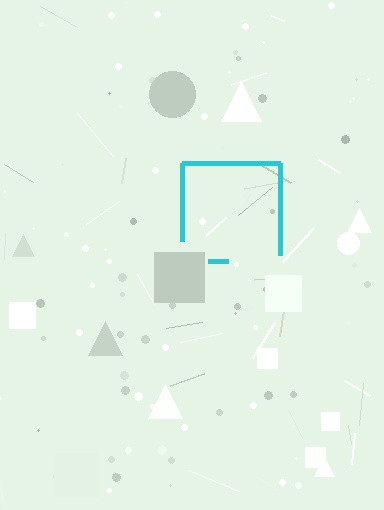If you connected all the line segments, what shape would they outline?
They would outline a square.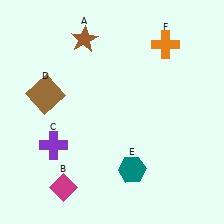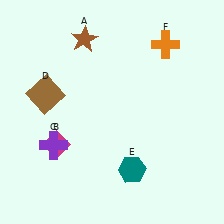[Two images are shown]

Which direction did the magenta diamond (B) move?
The magenta diamond (B) moved up.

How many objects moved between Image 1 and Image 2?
1 object moved between the two images.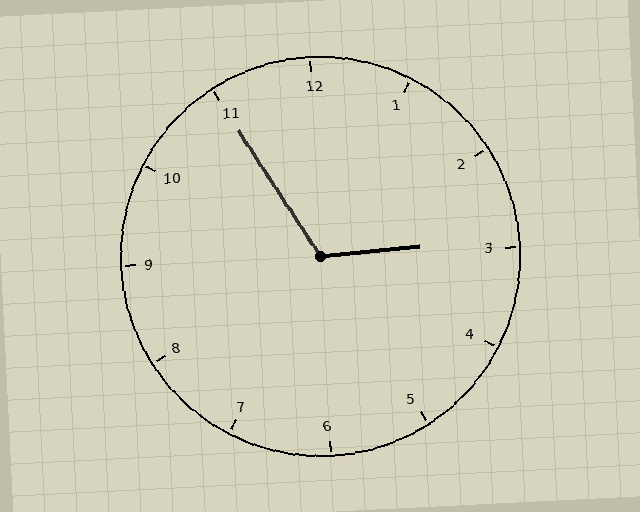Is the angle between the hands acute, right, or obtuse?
It is obtuse.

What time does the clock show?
2:55.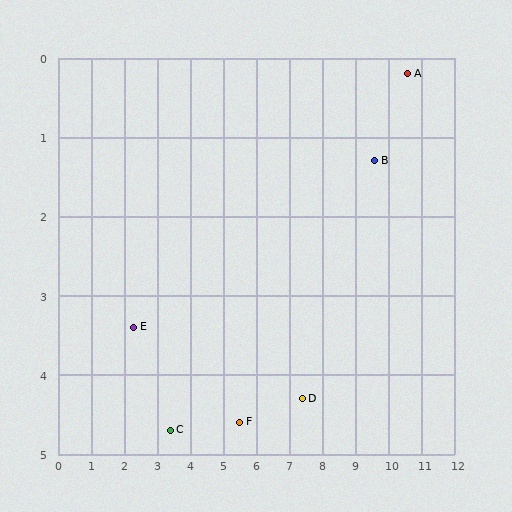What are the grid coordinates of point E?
Point E is at approximately (2.3, 3.4).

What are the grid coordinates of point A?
Point A is at approximately (10.6, 0.2).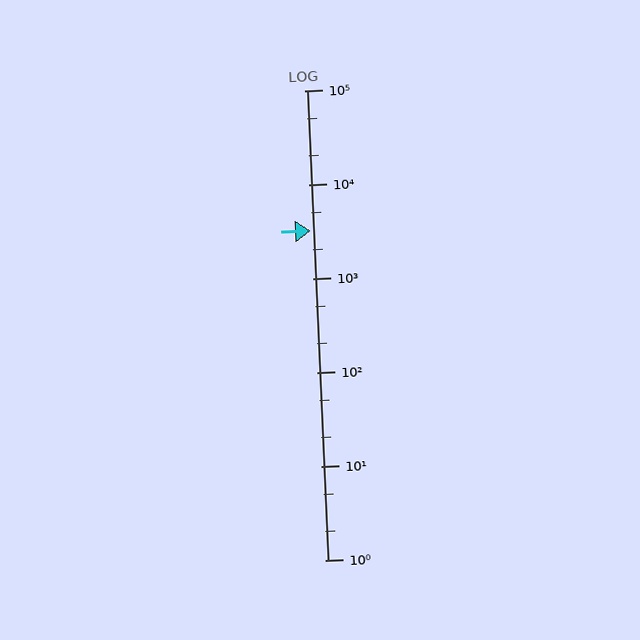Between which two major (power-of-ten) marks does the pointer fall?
The pointer is between 1000 and 10000.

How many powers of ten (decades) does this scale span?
The scale spans 5 decades, from 1 to 100000.